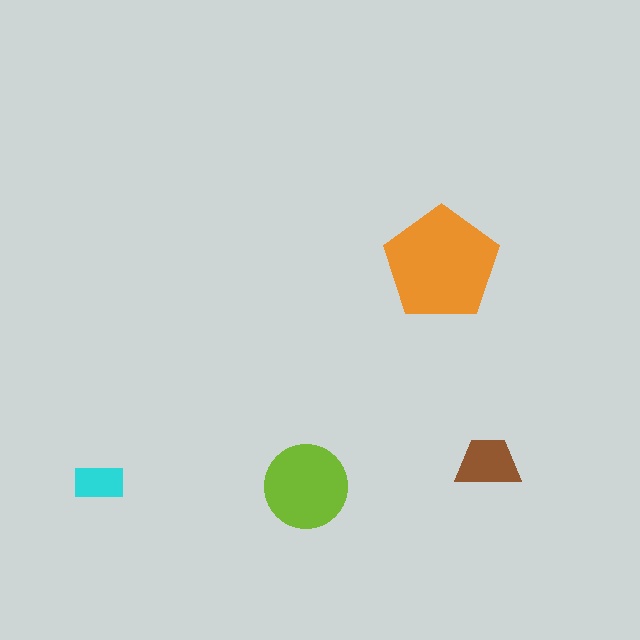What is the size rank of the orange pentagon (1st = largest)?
1st.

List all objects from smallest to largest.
The cyan rectangle, the brown trapezoid, the lime circle, the orange pentagon.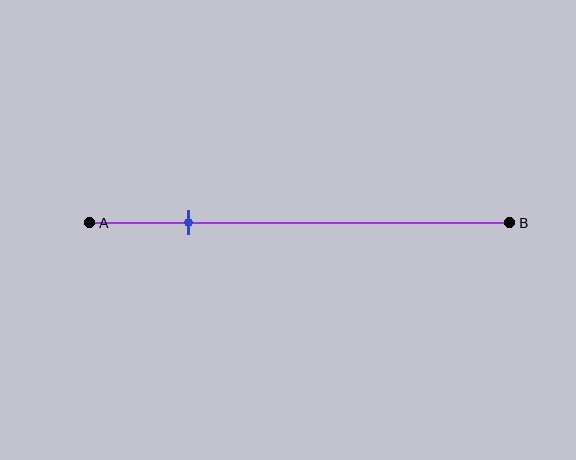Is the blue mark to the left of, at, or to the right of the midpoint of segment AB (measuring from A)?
The blue mark is to the left of the midpoint of segment AB.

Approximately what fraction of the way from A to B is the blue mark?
The blue mark is approximately 25% of the way from A to B.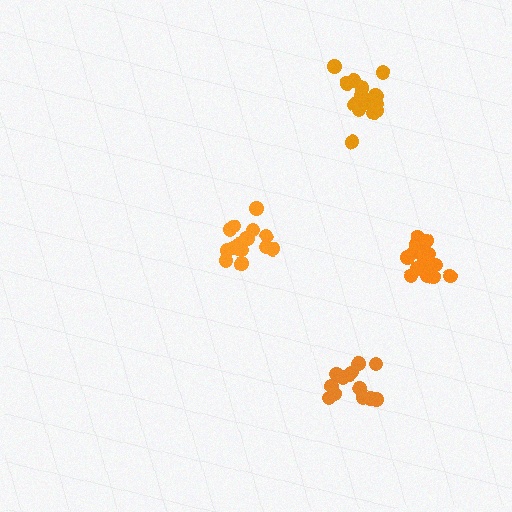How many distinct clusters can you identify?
There are 4 distinct clusters.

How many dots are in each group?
Group 1: 14 dots, Group 2: 13 dots, Group 3: 17 dots, Group 4: 16 dots (60 total).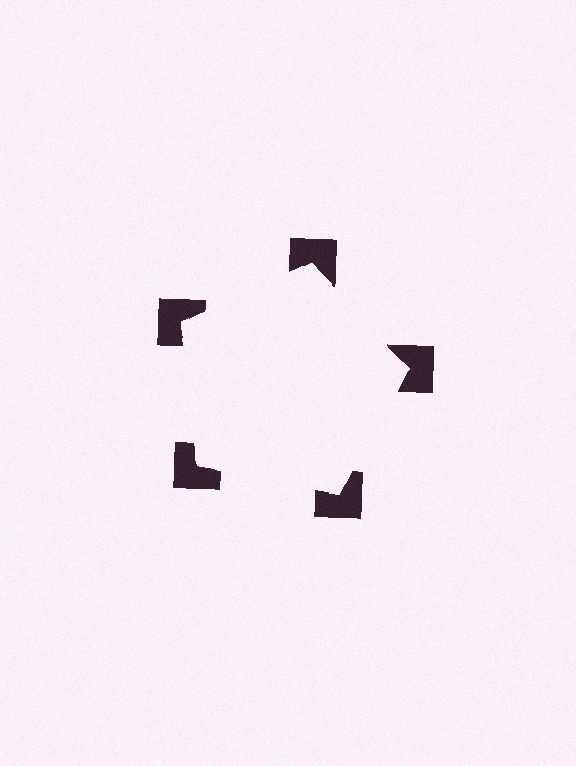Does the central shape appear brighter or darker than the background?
It typically appears slightly brighter than the background, even though no actual brightness change is drawn.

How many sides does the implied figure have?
5 sides.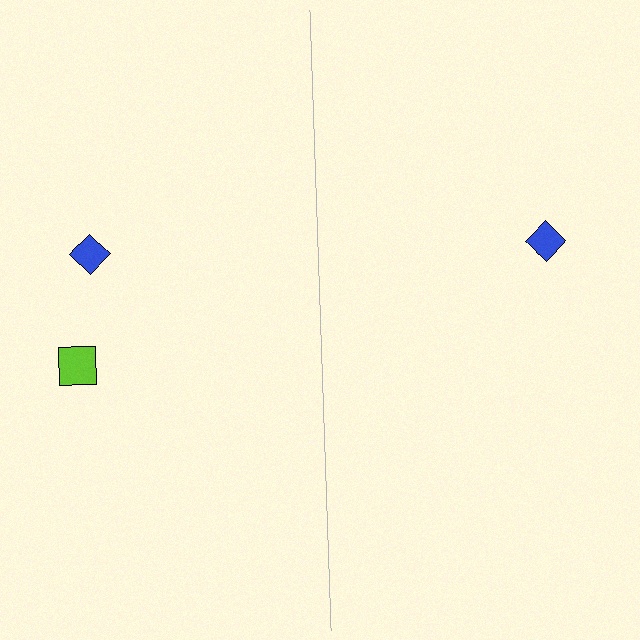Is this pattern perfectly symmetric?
No, the pattern is not perfectly symmetric. A lime square is missing from the right side.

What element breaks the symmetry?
A lime square is missing from the right side.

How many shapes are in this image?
There are 3 shapes in this image.